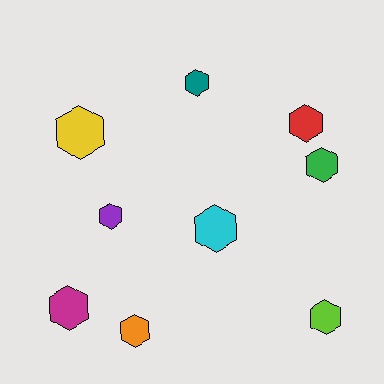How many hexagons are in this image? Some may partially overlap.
There are 9 hexagons.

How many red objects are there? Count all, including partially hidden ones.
There is 1 red object.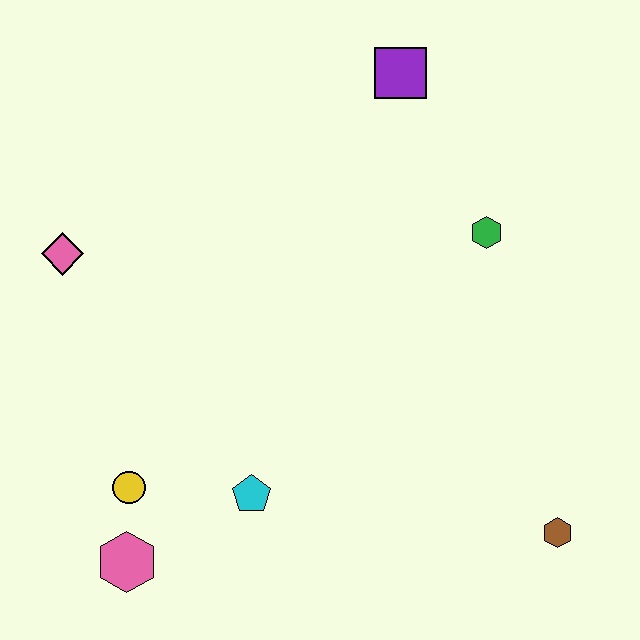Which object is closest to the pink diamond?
The yellow circle is closest to the pink diamond.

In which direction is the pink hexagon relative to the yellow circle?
The pink hexagon is below the yellow circle.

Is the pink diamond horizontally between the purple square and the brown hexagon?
No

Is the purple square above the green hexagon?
Yes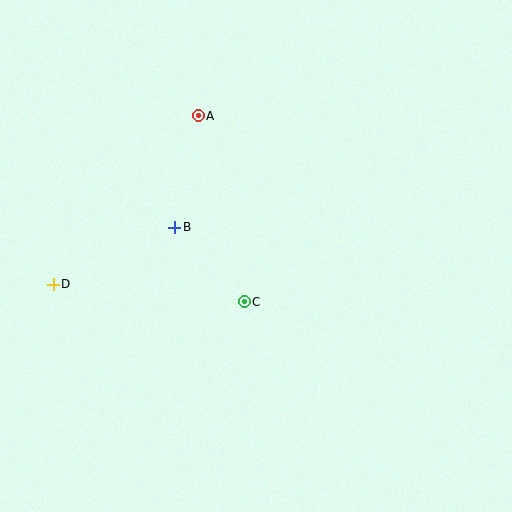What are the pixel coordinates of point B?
Point B is at (175, 227).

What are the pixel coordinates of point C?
Point C is at (244, 302).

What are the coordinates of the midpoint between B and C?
The midpoint between B and C is at (209, 265).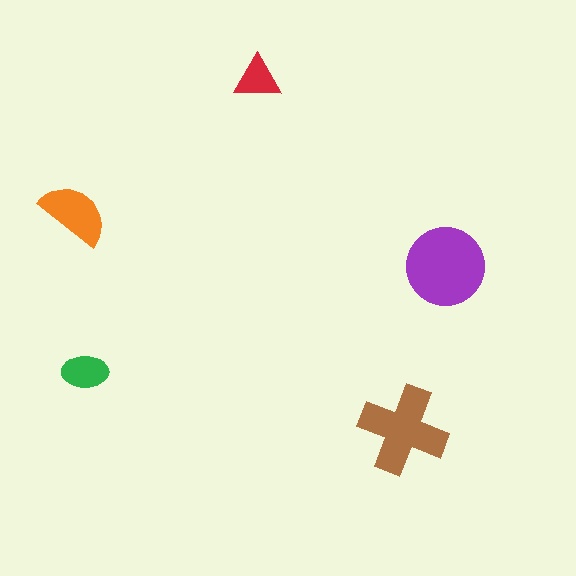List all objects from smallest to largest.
The red triangle, the green ellipse, the orange semicircle, the brown cross, the purple circle.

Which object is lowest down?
The brown cross is bottommost.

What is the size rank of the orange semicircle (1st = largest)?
3rd.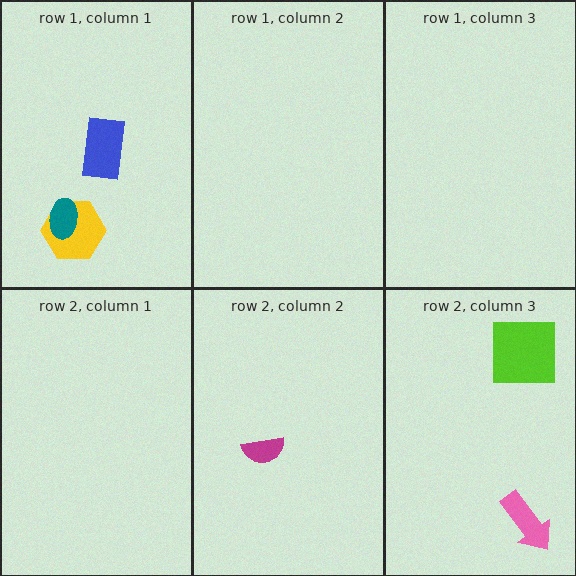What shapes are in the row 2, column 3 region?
The lime square, the pink arrow.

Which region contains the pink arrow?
The row 2, column 3 region.